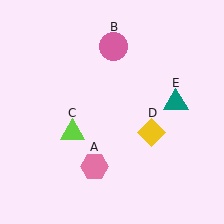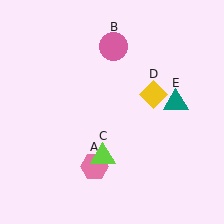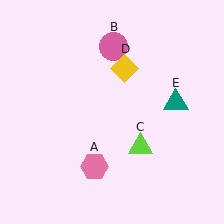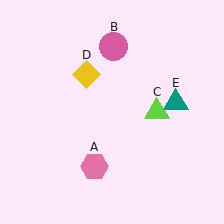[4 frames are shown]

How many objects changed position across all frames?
2 objects changed position: lime triangle (object C), yellow diamond (object D).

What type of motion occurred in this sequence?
The lime triangle (object C), yellow diamond (object D) rotated counterclockwise around the center of the scene.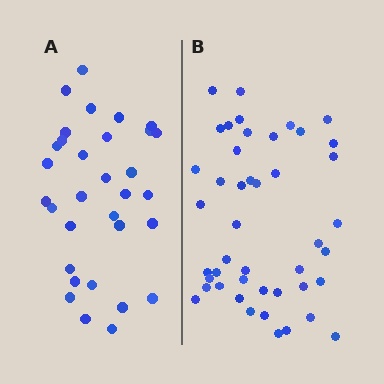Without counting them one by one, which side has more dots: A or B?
Region B (the right region) has more dots.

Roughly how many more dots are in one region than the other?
Region B has approximately 15 more dots than region A.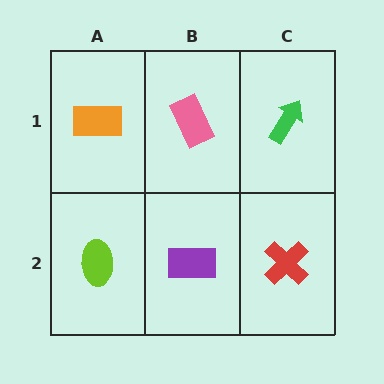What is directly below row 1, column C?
A red cross.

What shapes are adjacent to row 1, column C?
A red cross (row 2, column C), a pink rectangle (row 1, column B).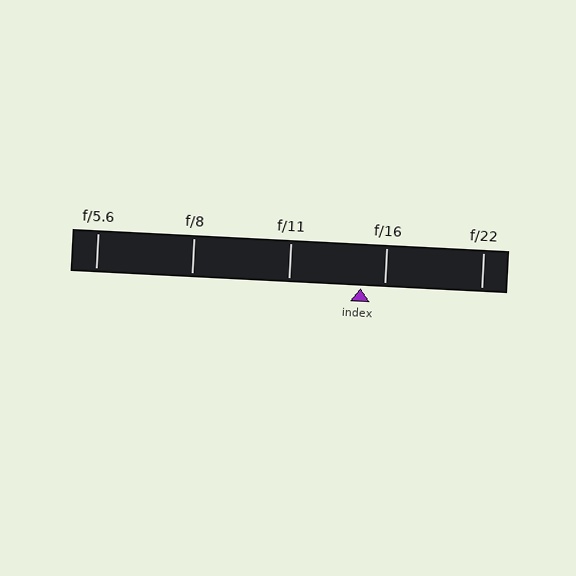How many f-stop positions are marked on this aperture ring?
There are 5 f-stop positions marked.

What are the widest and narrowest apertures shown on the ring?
The widest aperture shown is f/5.6 and the narrowest is f/22.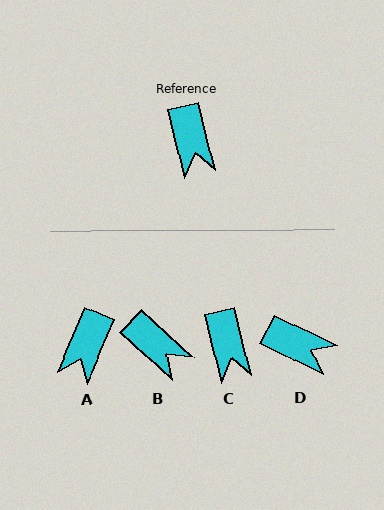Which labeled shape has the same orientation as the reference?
C.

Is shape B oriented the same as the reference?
No, it is off by about 34 degrees.